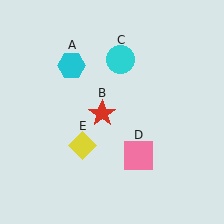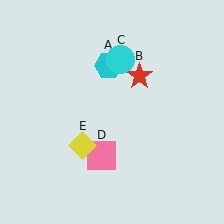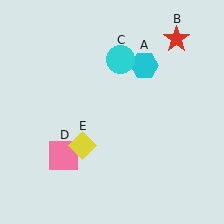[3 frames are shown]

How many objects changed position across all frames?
3 objects changed position: cyan hexagon (object A), red star (object B), pink square (object D).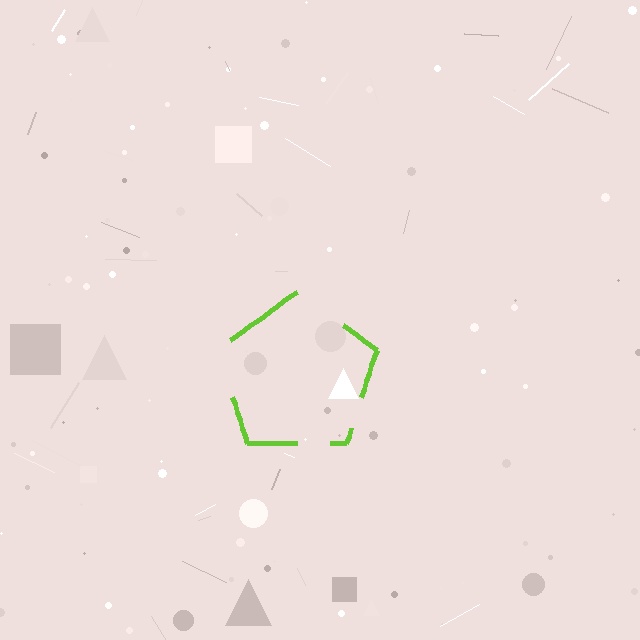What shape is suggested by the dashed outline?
The dashed outline suggests a pentagon.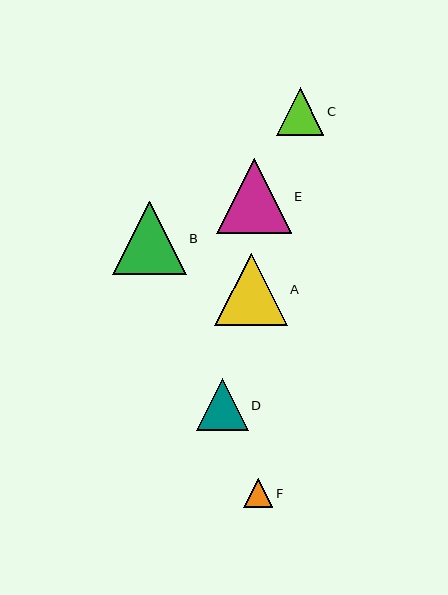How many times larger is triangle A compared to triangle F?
Triangle A is approximately 2.5 times the size of triangle F.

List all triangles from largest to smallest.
From largest to smallest: E, B, A, D, C, F.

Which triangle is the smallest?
Triangle F is the smallest with a size of approximately 29 pixels.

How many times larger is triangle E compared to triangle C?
Triangle E is approximately 1.6 times the size of triangle C.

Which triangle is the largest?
Triangle E is the largest with a size of approximately 75 pixels.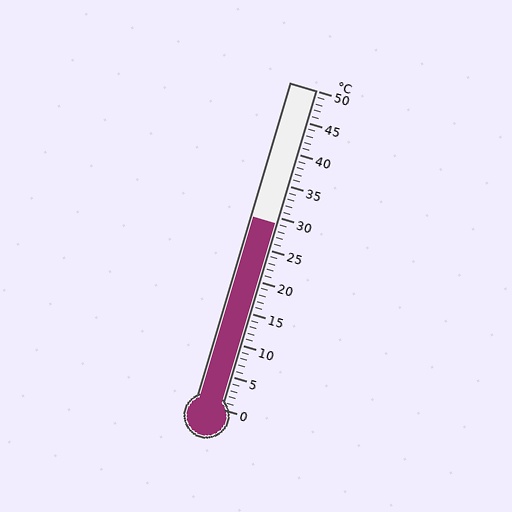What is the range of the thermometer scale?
The thermometer scale ranges from 0°C to 50°C.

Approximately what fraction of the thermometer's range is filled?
The thermometer is filled to approximately 60% of its range.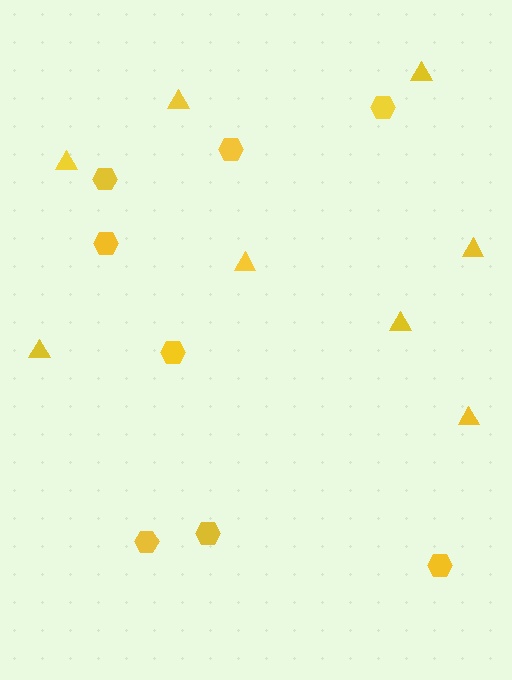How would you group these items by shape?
There are 2 groups: one group of hexagons (8) and one group of triangles (8).